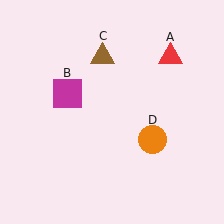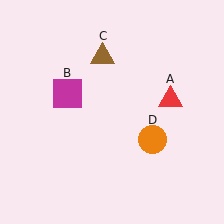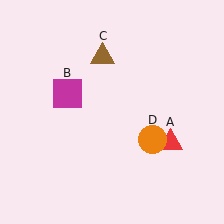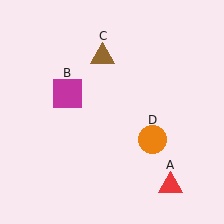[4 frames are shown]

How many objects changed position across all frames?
1 object changed position: red triangle (object A).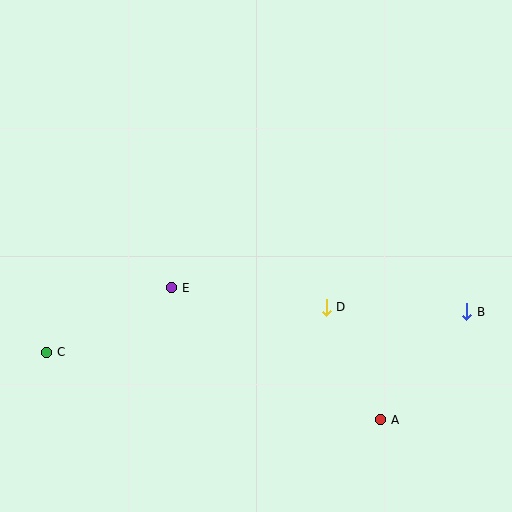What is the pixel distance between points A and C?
The distance between A and C is 341 pixels.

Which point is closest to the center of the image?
Point D at (326, 307) is closest to the center.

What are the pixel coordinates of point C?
Point C is at (47, 352).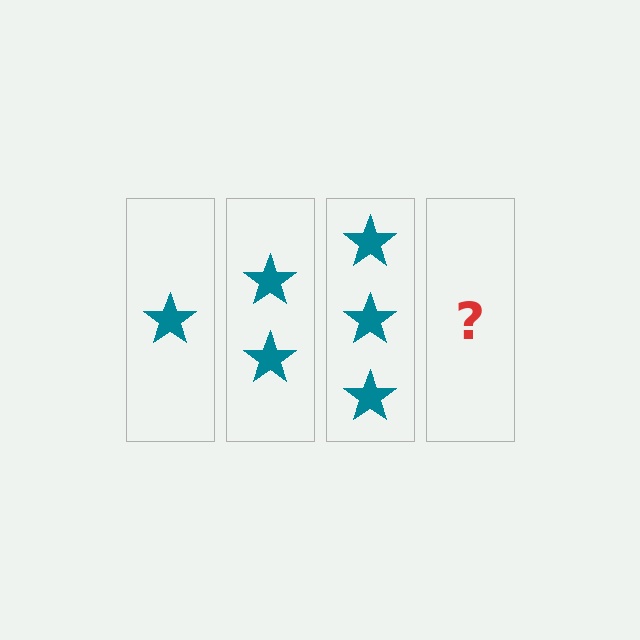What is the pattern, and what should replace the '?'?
The pattern is that each step adds one more star. The '?' should be 4 stars.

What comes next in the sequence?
The next element should be 4 stars.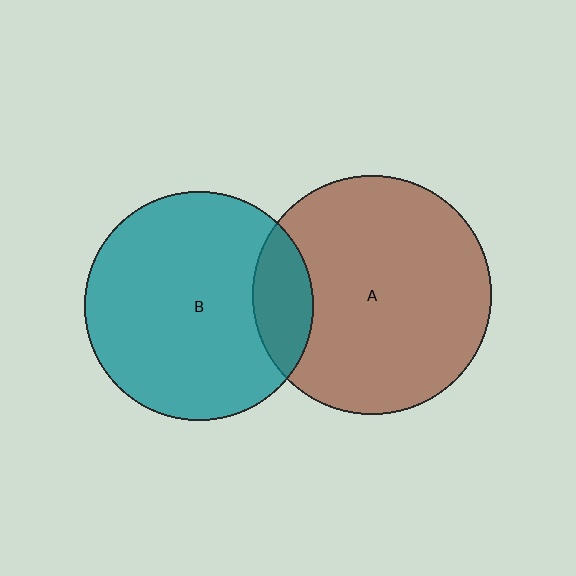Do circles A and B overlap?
Yes.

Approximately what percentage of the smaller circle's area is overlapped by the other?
Approximately 15%.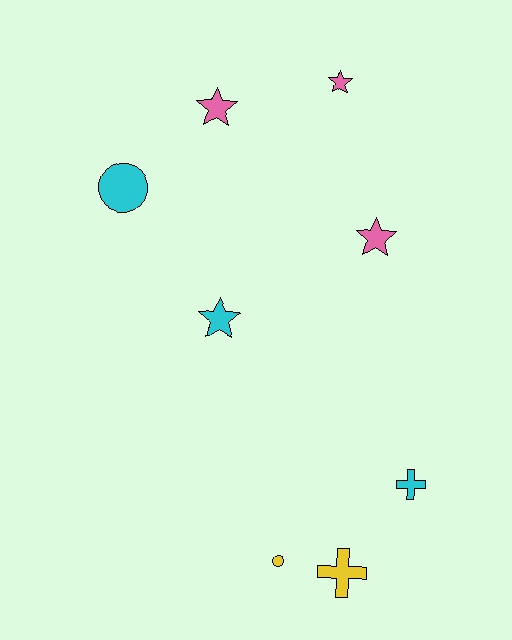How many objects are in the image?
There are 8 objects.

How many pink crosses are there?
There are no pink crosses.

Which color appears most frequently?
Cyan, with 3 objects.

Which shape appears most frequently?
Star, with 4 objects.